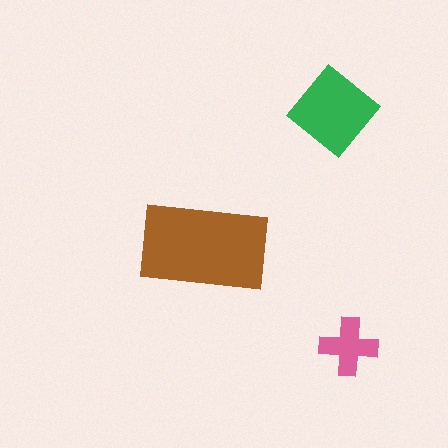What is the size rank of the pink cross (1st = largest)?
3rd.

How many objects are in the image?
There are 3 objects in the image.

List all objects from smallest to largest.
The pink cross, the green diamond, the brown rectangle.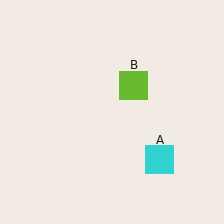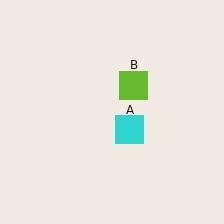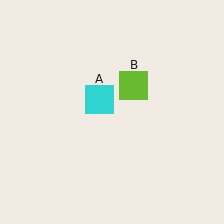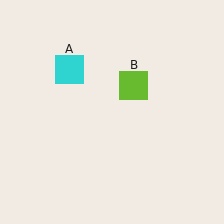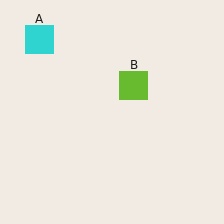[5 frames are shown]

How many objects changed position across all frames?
1 object changed position: cyan square (object A).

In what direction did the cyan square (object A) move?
The cyan square (object A) moved up and to the left.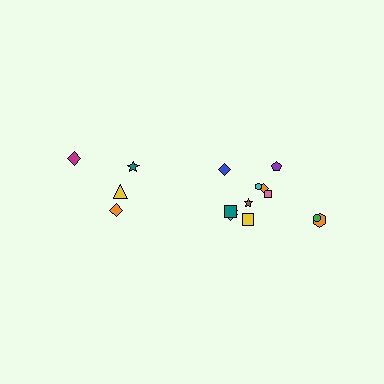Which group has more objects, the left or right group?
The right group.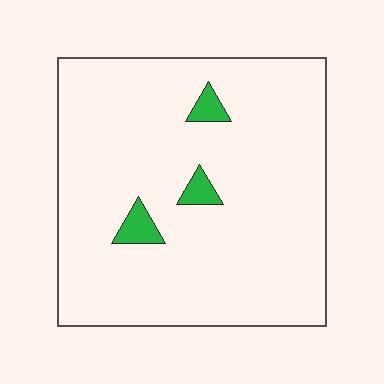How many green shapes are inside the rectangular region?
3.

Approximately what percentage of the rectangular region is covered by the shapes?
Approximately 5%.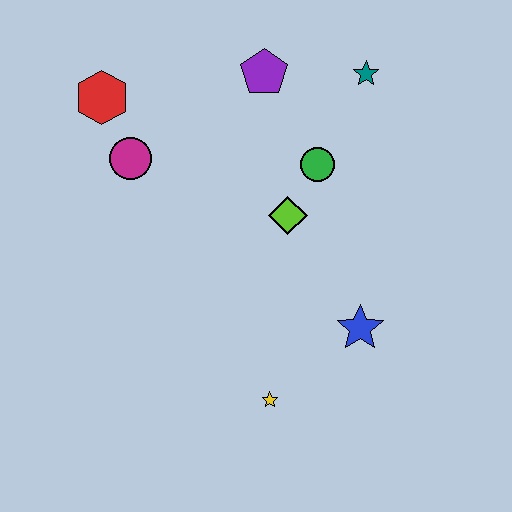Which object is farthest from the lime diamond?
The red hexagon is farthest from the lime diamond.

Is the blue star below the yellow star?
No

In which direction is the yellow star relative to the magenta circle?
The yellow star is below the magenta circle.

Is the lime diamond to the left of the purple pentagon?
No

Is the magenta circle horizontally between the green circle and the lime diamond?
No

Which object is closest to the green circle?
The lime diamond is closest to the green circle.